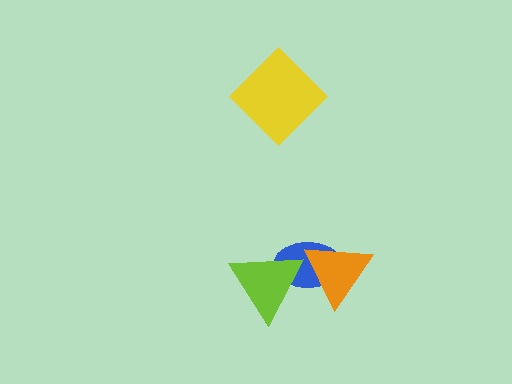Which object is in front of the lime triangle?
The orange triangle is in front of the lime triangle.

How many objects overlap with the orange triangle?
2 objects overlap with the orange triangle.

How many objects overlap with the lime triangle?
2 objects overlap with the lime triangle.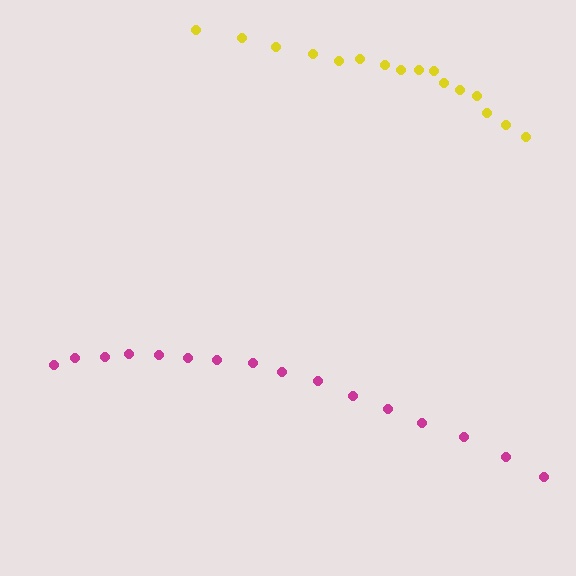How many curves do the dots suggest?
There are 2 distinct paths.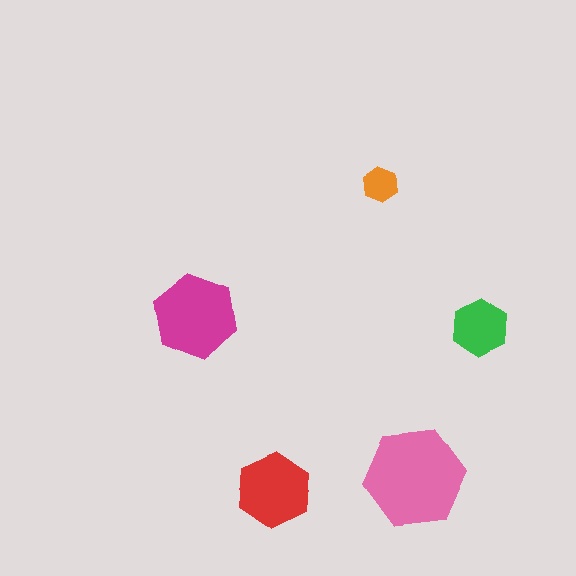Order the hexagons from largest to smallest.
the pink one, the magenta one, the red one, the green one, the orange one.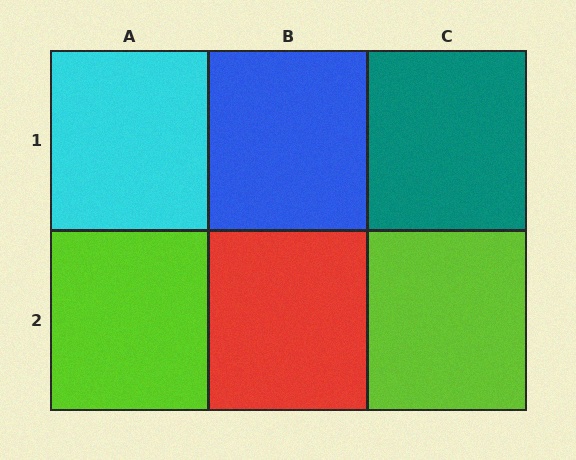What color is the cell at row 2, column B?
Red.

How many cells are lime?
2 cells are lime.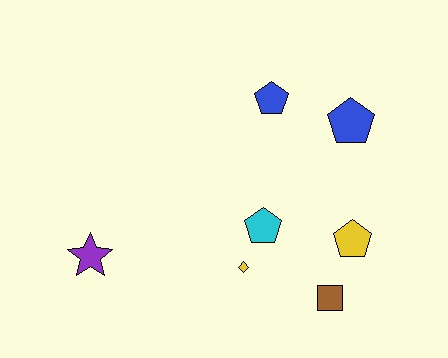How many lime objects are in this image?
There are no lime objects.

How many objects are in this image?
There are 7 objects.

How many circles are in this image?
There are no circles.